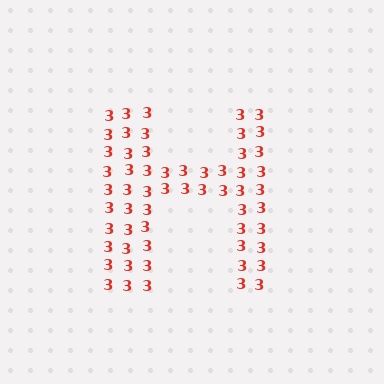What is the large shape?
The large shape is the letter H.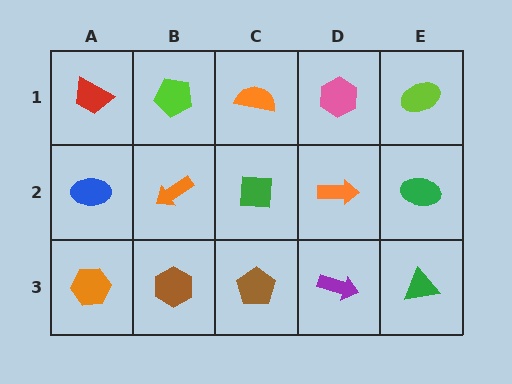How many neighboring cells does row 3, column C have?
3.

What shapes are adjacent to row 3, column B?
An orange arrow (row 2, column B), an orange hexagon (row 3, column A), a brown pentagon (row 3, column C).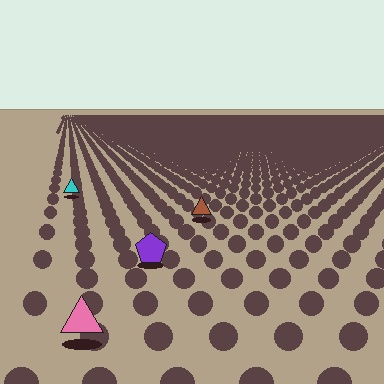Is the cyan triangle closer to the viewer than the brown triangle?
No. The brown triangle is closer — you can tell from the texture gradient: the ground texture is coarser near it.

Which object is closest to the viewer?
The pink triangle is closest. The texture marks near it are larger and more spread out.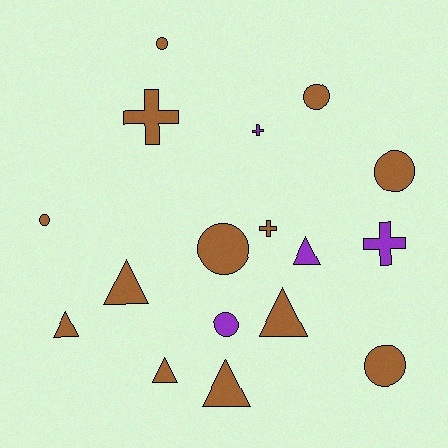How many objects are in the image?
There are 17 objects.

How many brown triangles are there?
There are 5 brown triangles.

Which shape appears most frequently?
Circle, with 7 objects.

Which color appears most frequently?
Brown, with 13 objects.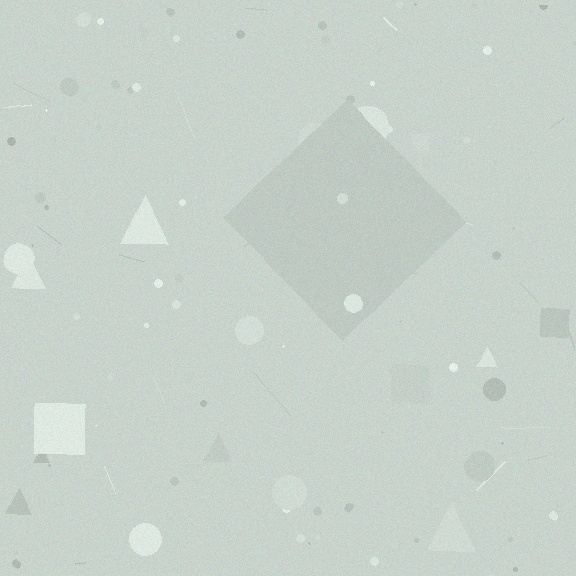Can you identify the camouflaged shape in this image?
The camouflaged shape is a diamond.